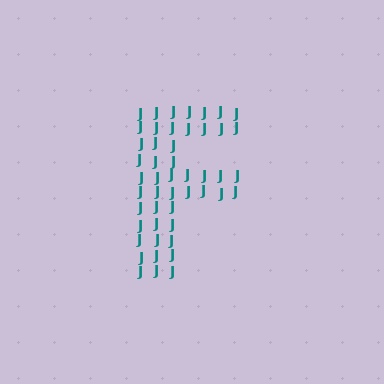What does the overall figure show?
The overall figure shows the letter F.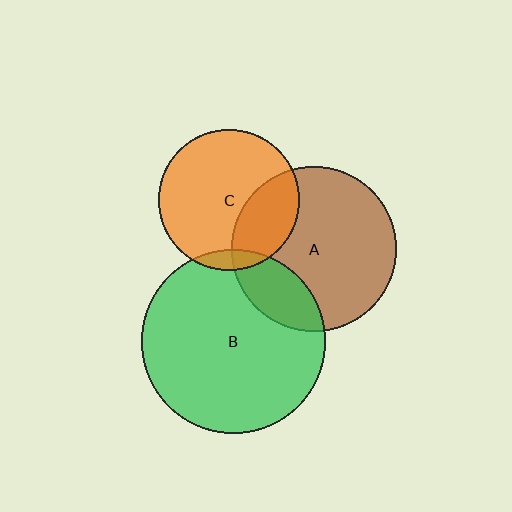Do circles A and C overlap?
Yes.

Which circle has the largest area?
Circle B (green).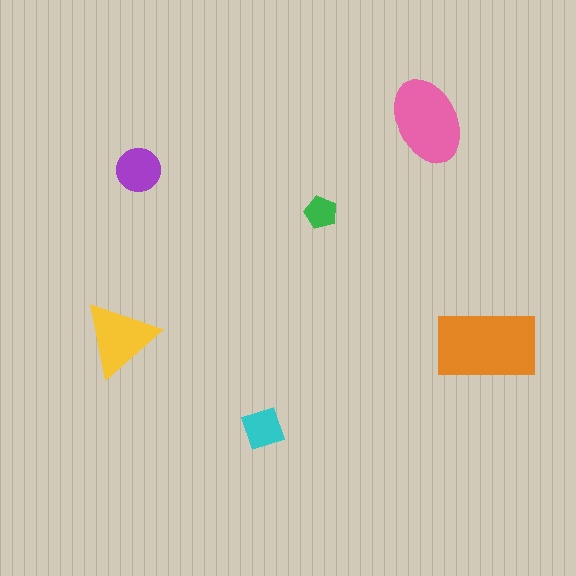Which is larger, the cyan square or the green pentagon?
The cyan square.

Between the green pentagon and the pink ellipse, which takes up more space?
The pink ellipse.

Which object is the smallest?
The green pentagon.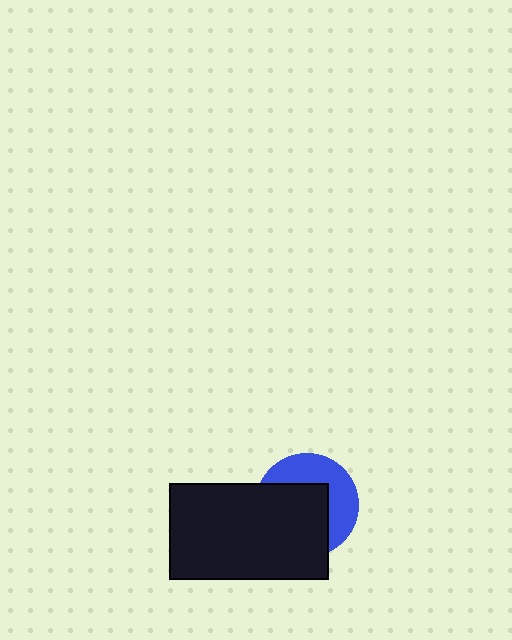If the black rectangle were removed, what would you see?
You would see the complete blue circle.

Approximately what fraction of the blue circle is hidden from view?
Roughly 57% of the blue circle is hidden behind the black rectangle.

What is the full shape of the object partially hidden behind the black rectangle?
The partially hidden object is a blue circle.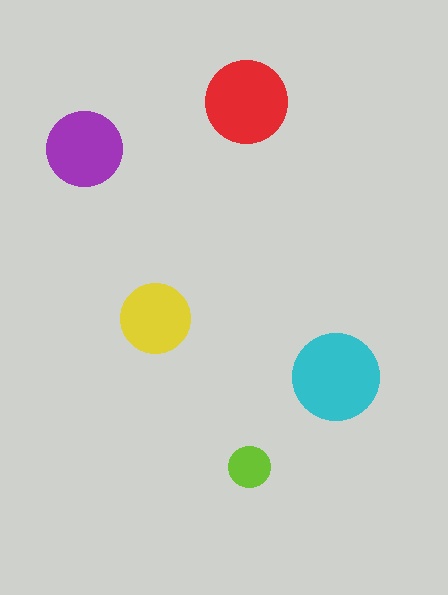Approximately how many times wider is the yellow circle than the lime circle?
About 1.5 times wider.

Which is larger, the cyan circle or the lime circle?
The cyan one.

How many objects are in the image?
There are 5 objects in the image.